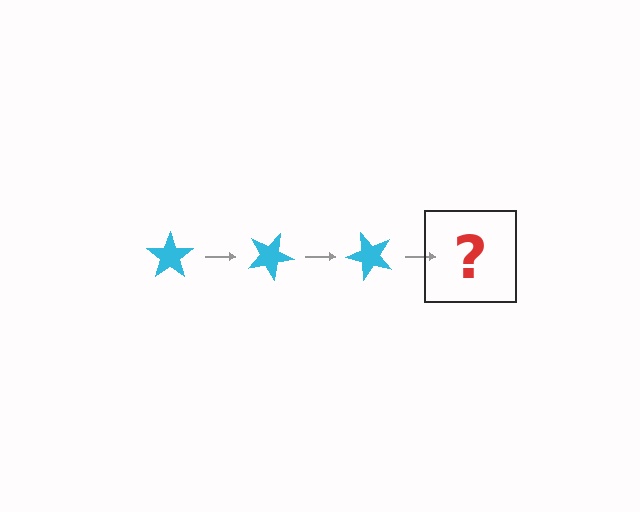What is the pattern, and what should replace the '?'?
The pattern is that the star rotates 25 degrees each step. The '?' should be a cyan star rotated 75 degrees.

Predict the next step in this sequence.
The next step is a cyan star rotated 75 degrees.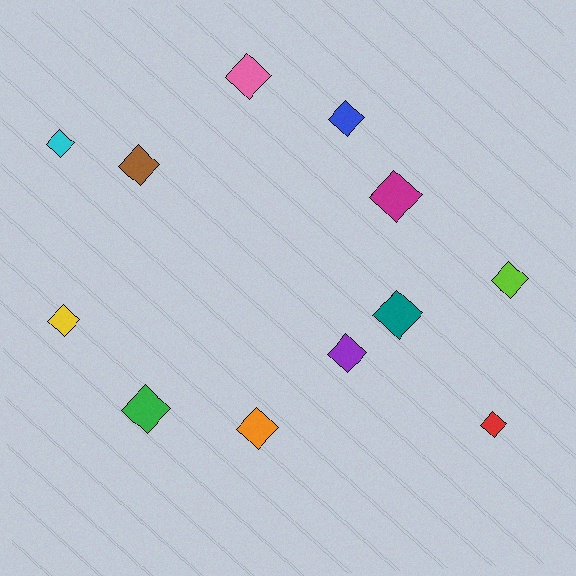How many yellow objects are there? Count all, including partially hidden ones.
There is 1 yellow object.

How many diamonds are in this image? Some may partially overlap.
There are 12 diamonds.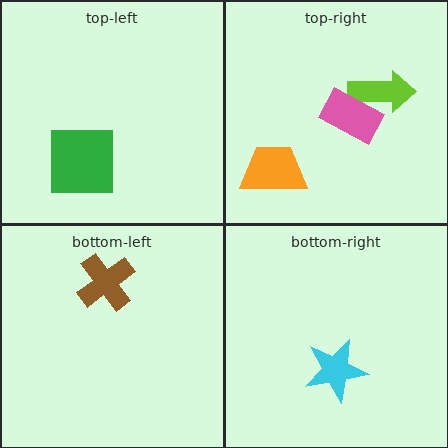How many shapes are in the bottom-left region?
1.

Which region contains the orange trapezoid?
The top-right region.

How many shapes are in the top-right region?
3.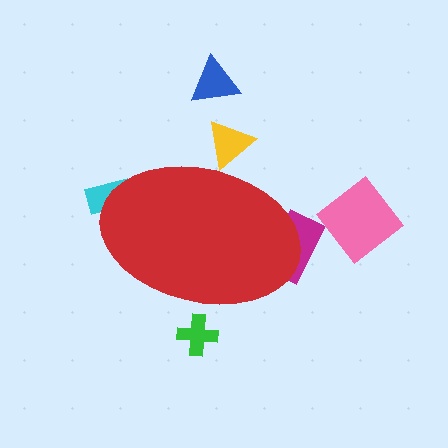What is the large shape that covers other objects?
A red ellipse.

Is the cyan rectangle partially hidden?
Yes, the cyan rectangle is partially hidden behind the red ellipse.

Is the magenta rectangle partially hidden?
Yes, the magenta rectangle is partially hidden behind the red ellipse.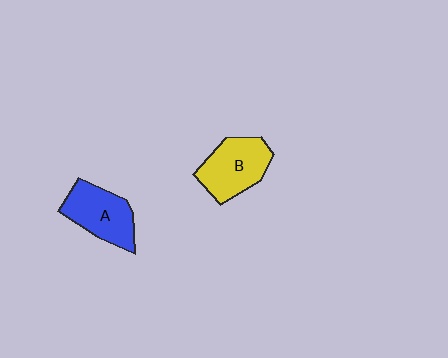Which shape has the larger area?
Shape B (yellow).